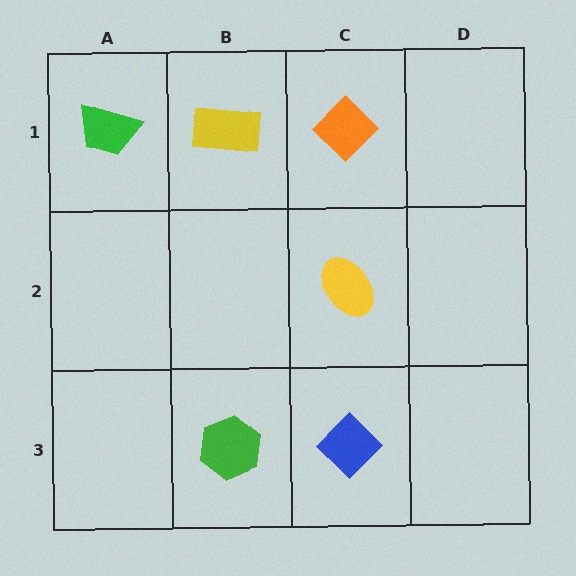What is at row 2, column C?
A yellow ellipse.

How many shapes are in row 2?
1 shape.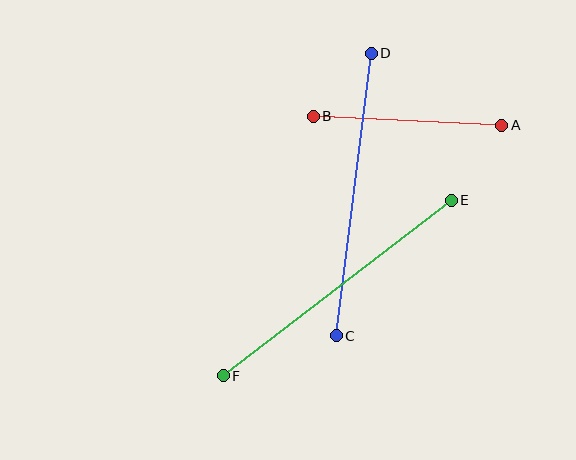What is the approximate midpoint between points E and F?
The midpoint is at approximately (337, 288) pixels.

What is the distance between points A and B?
The distance is approximately 189 pixels.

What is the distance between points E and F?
The distance is approximately 288 pixels.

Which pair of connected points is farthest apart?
Points E and F are farthest apart.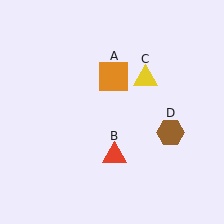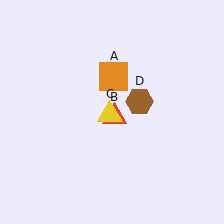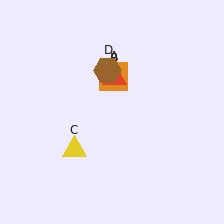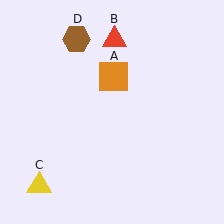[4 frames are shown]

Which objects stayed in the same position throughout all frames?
Orange square (object A) remained stationary.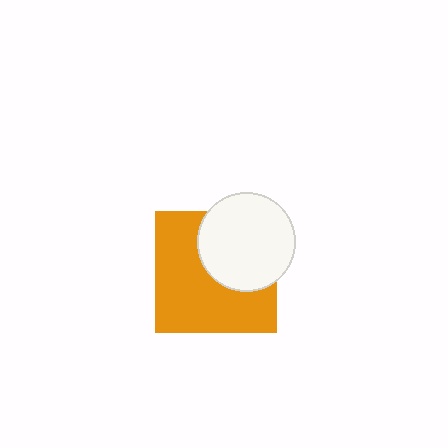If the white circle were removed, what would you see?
You would see the complete orange square.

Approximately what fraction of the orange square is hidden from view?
Roughly 38% of the orange square is hidden behind the white circle.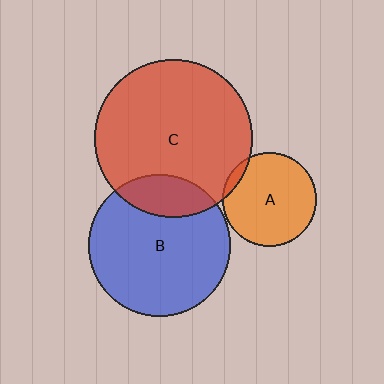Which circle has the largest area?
Circle C (red).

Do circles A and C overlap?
Yes.